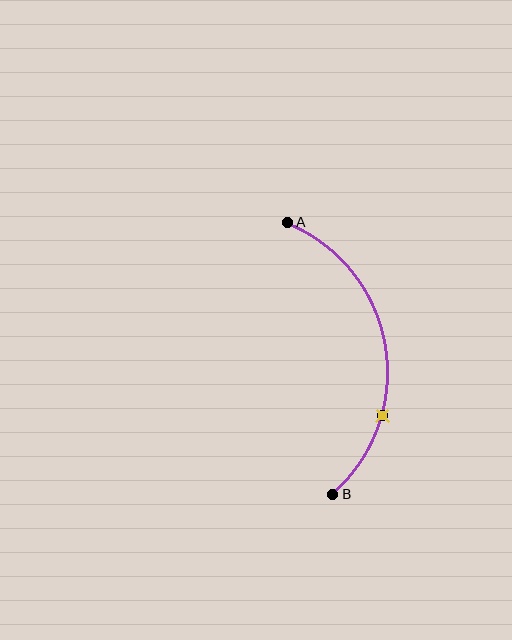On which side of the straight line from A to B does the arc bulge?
The arc bulges to the right of the straight line connecting A and B.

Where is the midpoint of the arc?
The arc midpoint is the point on the curve farthest from the straight line joining A and B. It sits to the right of that line.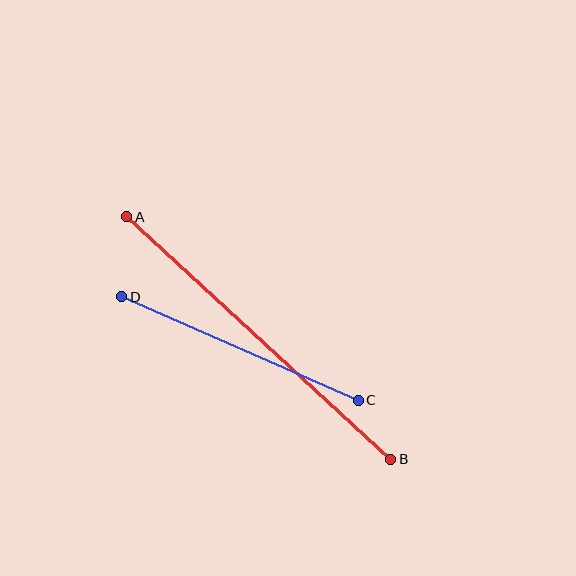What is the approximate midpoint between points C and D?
The midpoint is at approximately (240, 349) pixels.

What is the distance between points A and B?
The distance is approximately 358 pixels.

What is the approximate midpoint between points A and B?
The midpoint is at approximately (259, 338) pixels.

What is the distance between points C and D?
The distance is approximately 258 pixels.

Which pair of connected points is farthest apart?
Points A and B are farthest apart.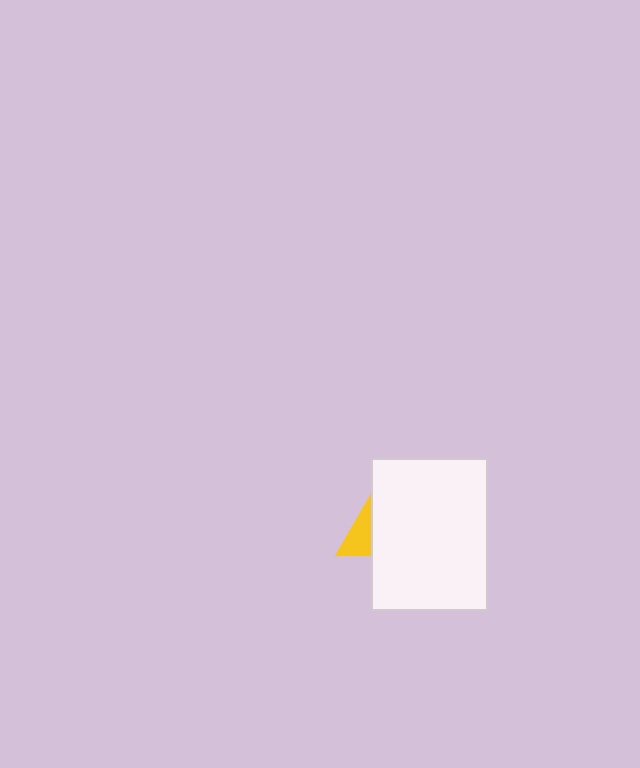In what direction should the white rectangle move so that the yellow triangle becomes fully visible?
The white rectangle should move right. That is the shortest direction to clear the overlap and leave the yellow triangle fully visible.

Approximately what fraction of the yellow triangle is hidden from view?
Roughly 66% of the yellow triangle is hidden behind the white rectangle.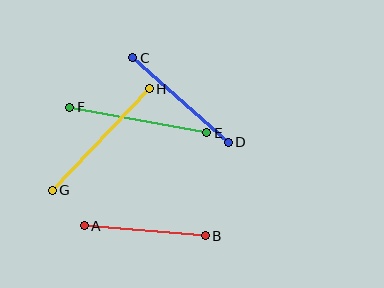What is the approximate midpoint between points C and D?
The midpoint is at approximately (180, 100) pixels.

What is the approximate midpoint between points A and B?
The midpoint is at approximately (145, 231) pixels.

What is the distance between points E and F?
The distance is approximately 140 pixels.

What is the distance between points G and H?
The distance is approximately 140 pixels.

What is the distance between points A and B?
The distance is approximately 122 pixels.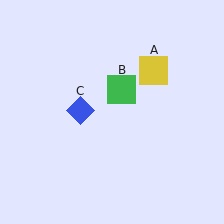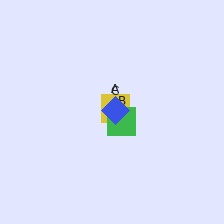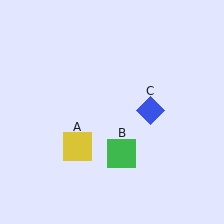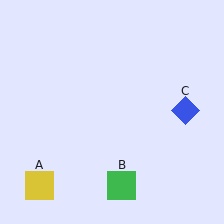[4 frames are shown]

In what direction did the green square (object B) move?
The green square (object B) moved down.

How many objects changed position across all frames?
3 objects changed position: yellow square (object A), green square (object B), blue diamond (object C).